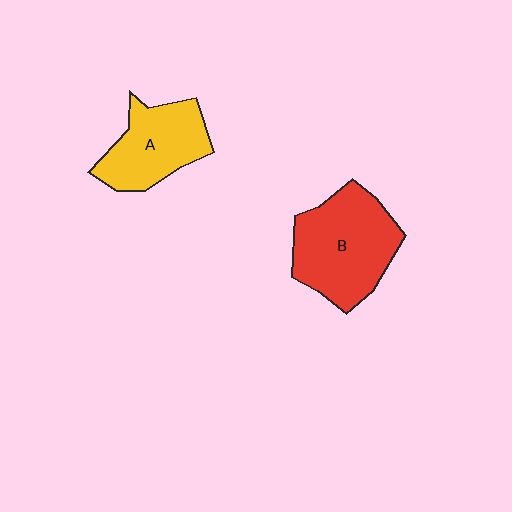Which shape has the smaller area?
Shape A (yellow).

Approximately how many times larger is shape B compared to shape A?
Approximately 1.3 times.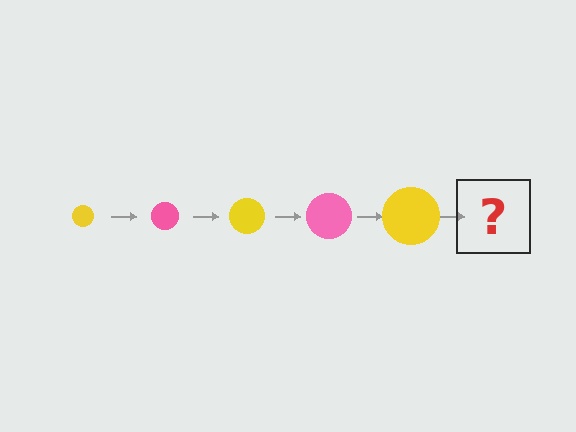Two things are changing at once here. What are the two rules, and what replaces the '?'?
The two rules are that the circle grows larger each step and the color cycles through yellow and pink. The '?' should be a pink circle, larger than the previous one.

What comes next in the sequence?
The next element should be a pink circle, larger than the previous one.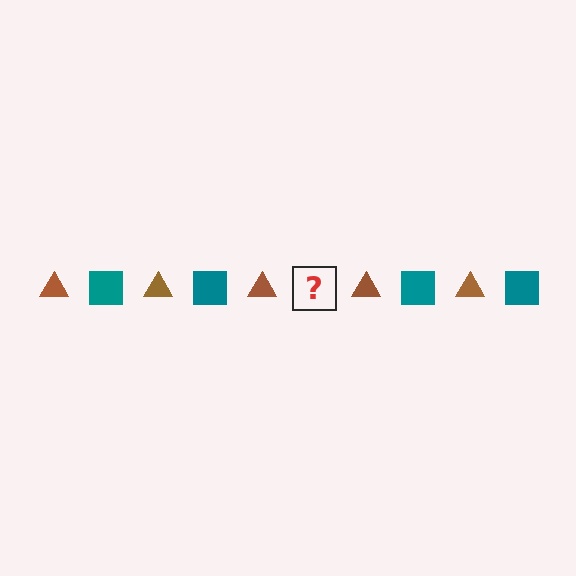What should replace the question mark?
The question mark should be replaced with a teal square.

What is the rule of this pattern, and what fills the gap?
The rule is that the pattern alternates between brown triangle and teal square. The gap should be filled with a teal square.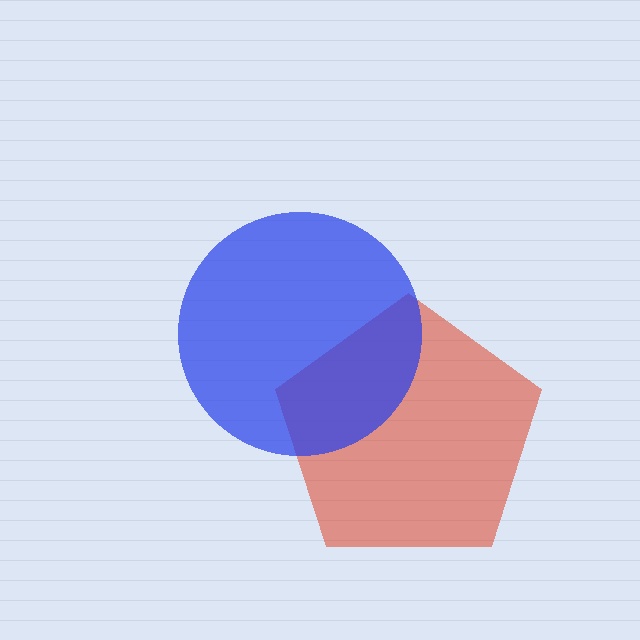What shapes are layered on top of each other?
The layered shapes are: a red pentagon, a blue circle.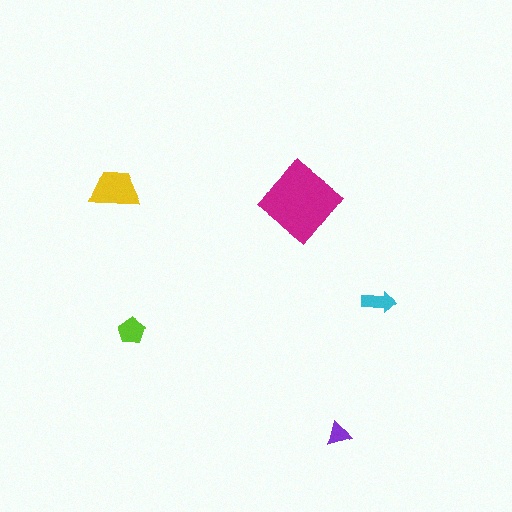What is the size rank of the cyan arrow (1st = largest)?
4th.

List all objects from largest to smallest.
The magenta diamond, the yellow trapezoid, the lime pentagon, the cyan arrow, the purple triangle.